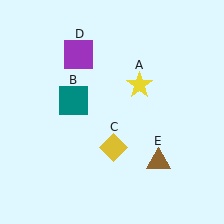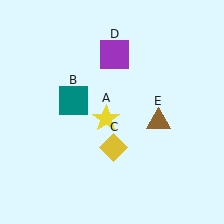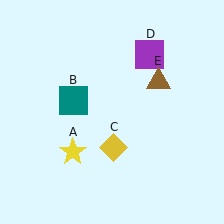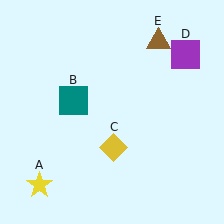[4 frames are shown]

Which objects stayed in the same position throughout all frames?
Teal square (object B) and yellow diamond (object C) remained stationary.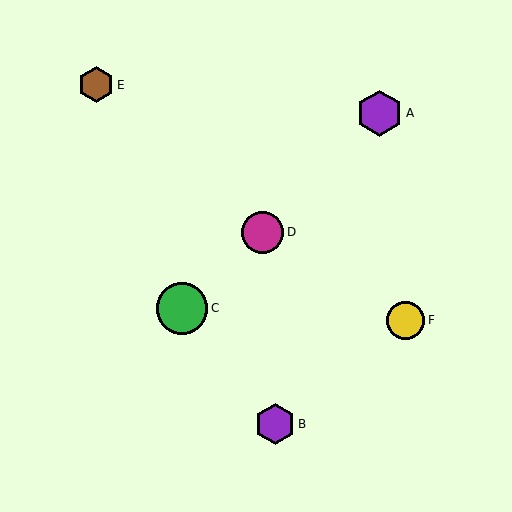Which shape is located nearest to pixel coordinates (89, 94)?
The brown hexagon (labeled E) at (96, 85) is nearest to that location.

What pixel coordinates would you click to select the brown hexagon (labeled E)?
Click at (96, 85) to select the brown hexagon E.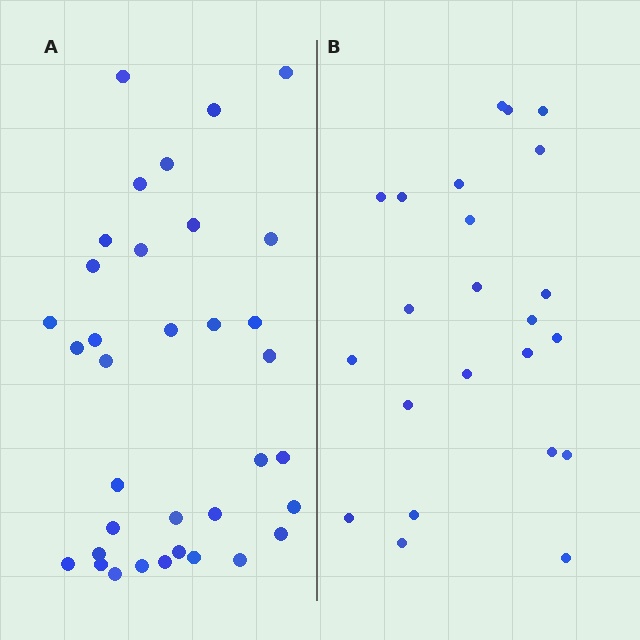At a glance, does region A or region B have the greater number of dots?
Region A (the left region) has more dots.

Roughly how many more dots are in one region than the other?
Region A has roughly 12 or so more dots than region B.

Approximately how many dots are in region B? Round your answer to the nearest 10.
About 20 dots. (The exact count is 23, which rounds to 20.)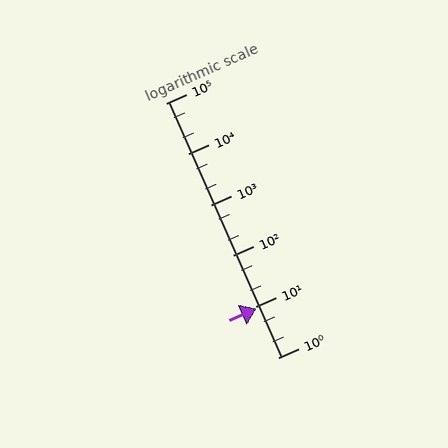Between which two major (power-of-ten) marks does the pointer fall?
The pointer is between 1 and 10.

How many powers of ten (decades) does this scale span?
The scale spans 5 decades, from 1 to 100000.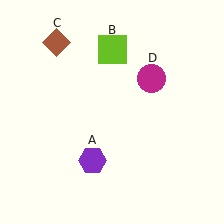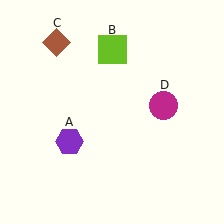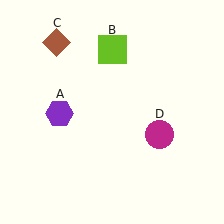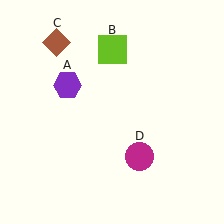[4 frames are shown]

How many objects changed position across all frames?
2 objects changed position: purple hexagon (object A), magenta circle (object D).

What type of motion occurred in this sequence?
The purple hexagon (object A), magenta circle (object D) rotated clockwise around the center of the scene.